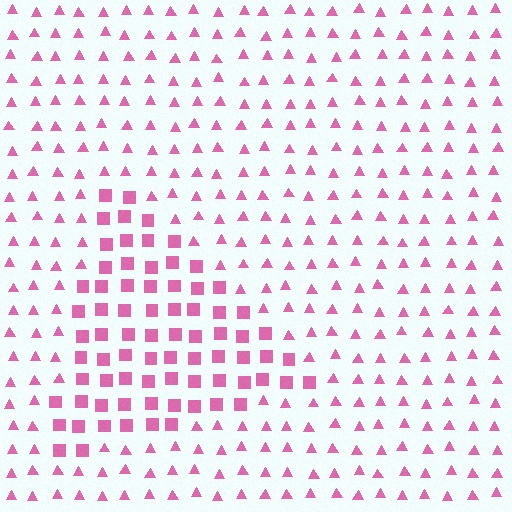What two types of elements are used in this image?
The image uses squares inside the triangle region and triangles outside it.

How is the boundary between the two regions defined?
The boundary is defined by a change in element shape: squares inside vs. triangles outside. All elements share the same color and spacing.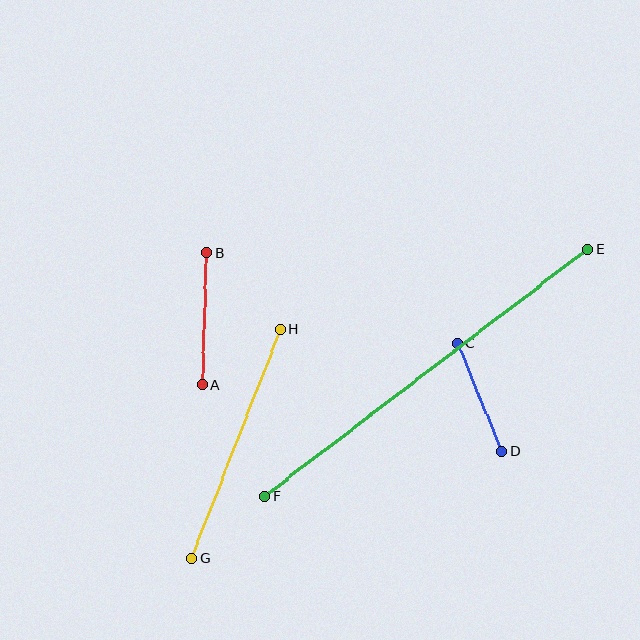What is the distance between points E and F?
The distance is approximately 406 pixels.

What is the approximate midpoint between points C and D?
The midpoint is at approximately (480, 397) pixels.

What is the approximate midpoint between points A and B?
The midpoint is at approximately (205, 318) pixels.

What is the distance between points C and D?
The distance is approximately 117 pixels.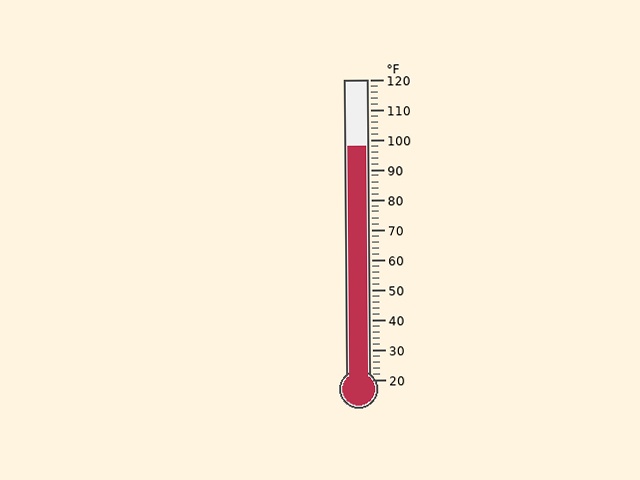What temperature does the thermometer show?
The thermometer shows approximately 98°F.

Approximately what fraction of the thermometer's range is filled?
The thermometer is filled to approximately 80% of its range.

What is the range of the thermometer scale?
The thermometer scale ranges from 20°F to 120°F.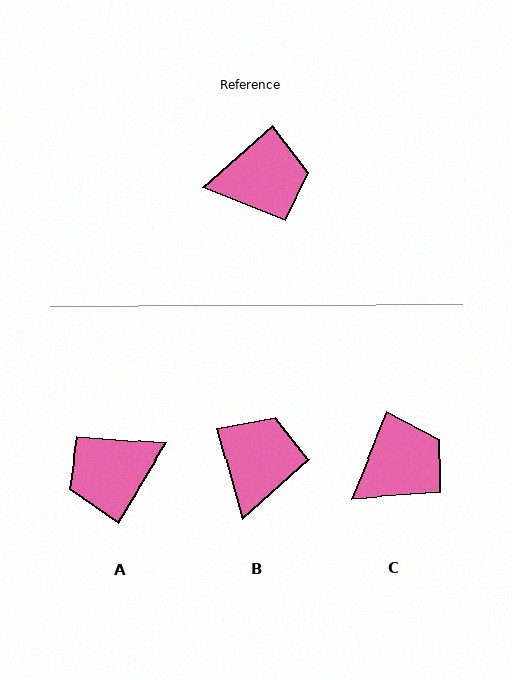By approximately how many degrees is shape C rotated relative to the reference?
Approximately 25 degrees counter-clockwise.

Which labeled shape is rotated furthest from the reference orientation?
A, about 163 degrees away.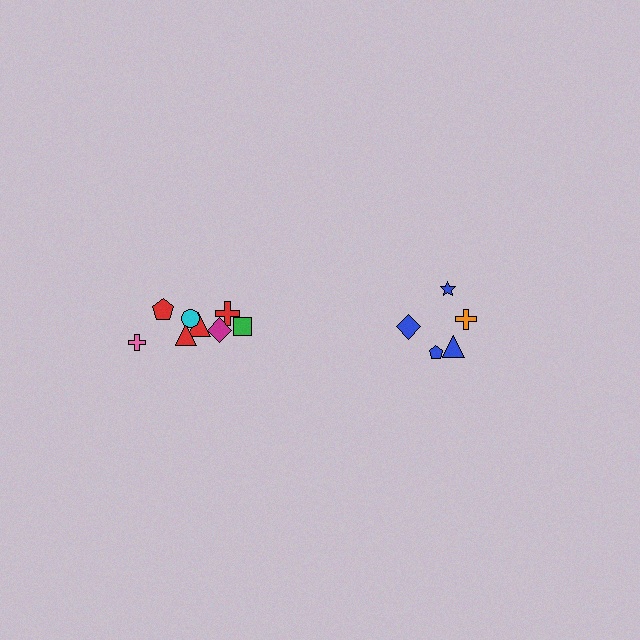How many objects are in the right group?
There are 5 objects.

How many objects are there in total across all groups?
There are 13 objects.